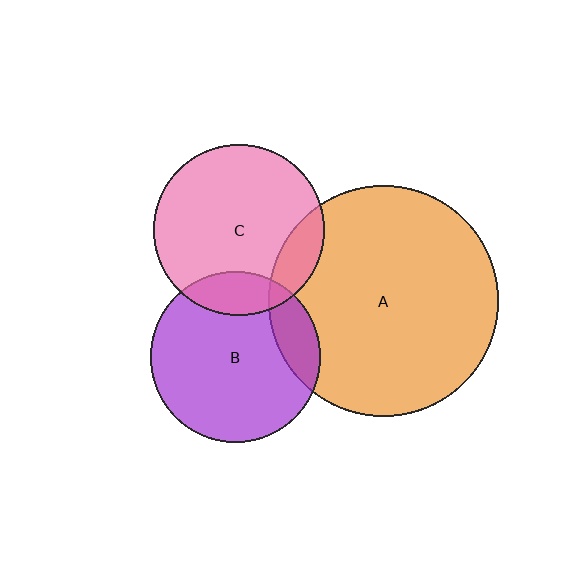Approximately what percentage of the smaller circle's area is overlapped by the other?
Approximately 15%.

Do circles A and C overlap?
Yes.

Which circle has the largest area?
Circle A (orange).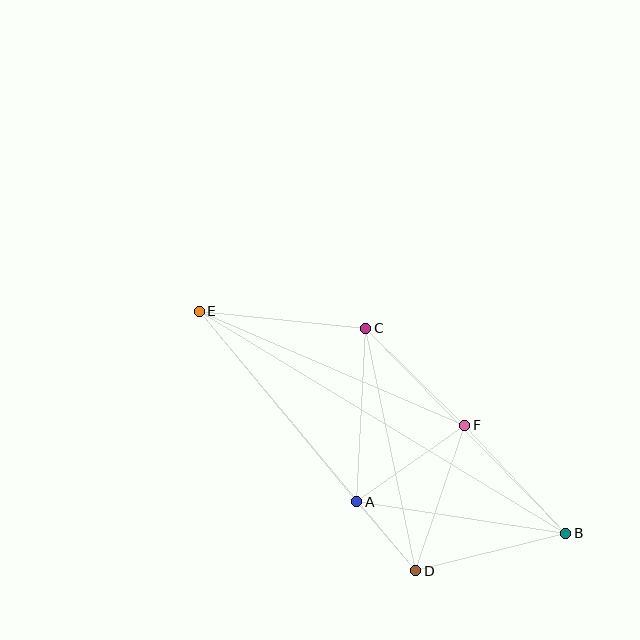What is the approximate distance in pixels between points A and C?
The distance between A and C is approximately 174 pixels.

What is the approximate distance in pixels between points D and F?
The distance between D and F is approximately 154 pixels.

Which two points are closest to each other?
Points A and D are closest to each other.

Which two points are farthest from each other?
Points B and E are farthest from each other.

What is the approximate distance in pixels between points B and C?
The distance between B and C is approximately 286 pixels.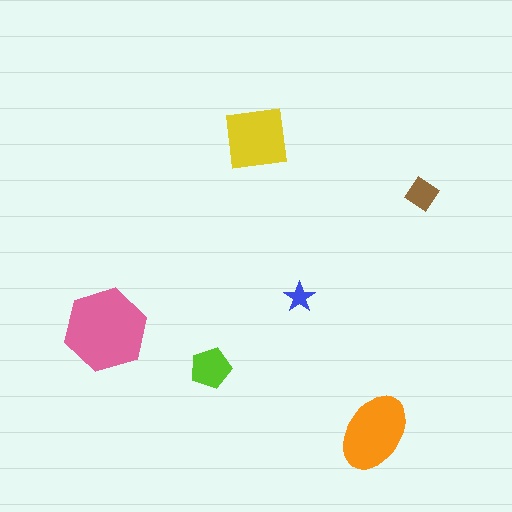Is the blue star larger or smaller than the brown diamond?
Smaller.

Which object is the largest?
The pink hexagon.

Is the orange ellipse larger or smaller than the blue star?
Larger.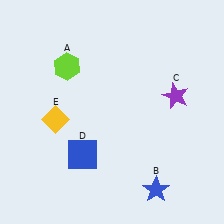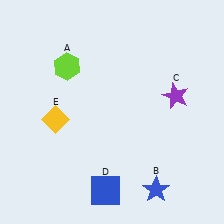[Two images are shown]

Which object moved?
The blue square (D) moved down.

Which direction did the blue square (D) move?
The blue square (D) moved down.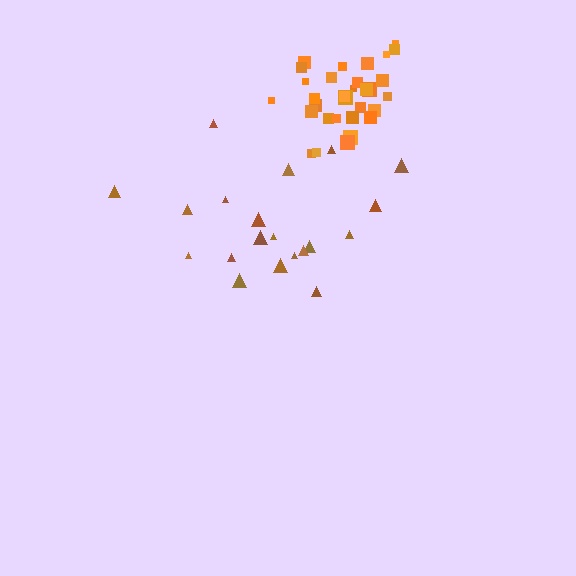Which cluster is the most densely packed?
Orange.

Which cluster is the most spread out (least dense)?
Brown.